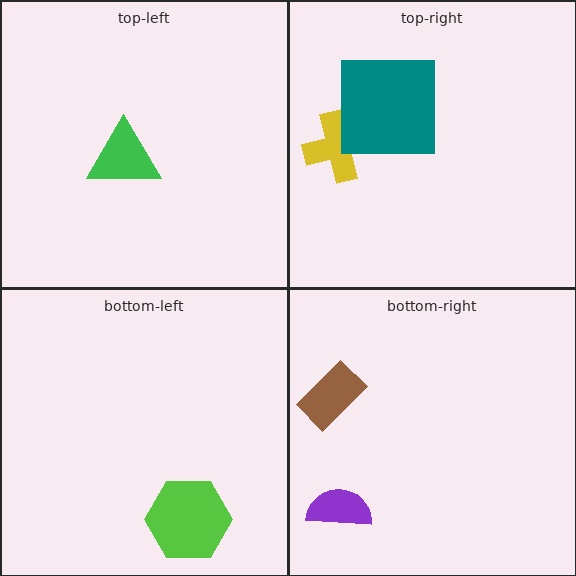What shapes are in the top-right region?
The yellow cross, the teal square.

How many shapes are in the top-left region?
1.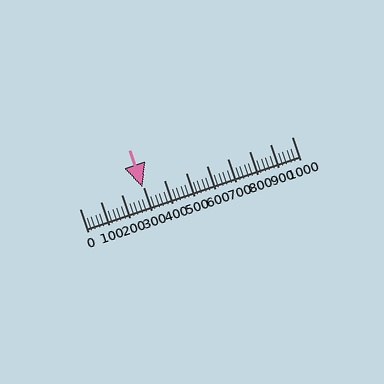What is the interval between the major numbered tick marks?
The major tick marks are spaced 100 units apart.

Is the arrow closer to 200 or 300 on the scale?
The arrow is closer to 300.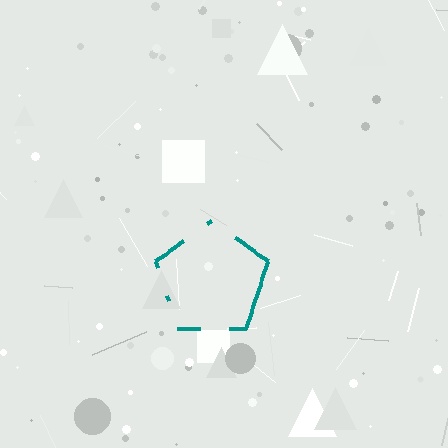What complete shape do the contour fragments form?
The contour fragments form a pentagon.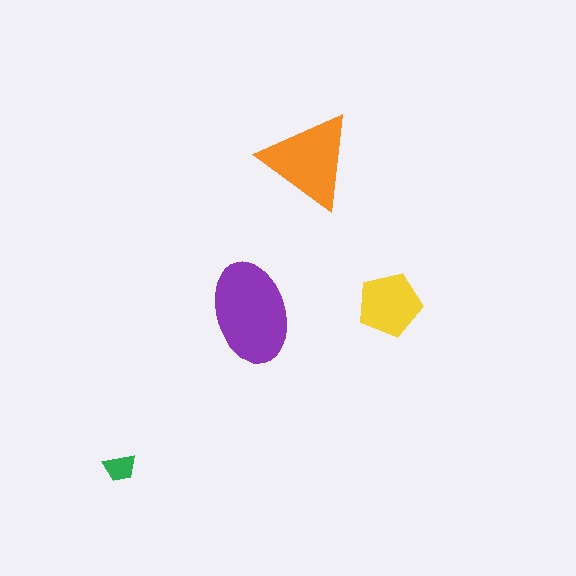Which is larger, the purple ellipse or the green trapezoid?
The purple ellipse.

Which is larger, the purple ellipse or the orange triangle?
The purple ellipse.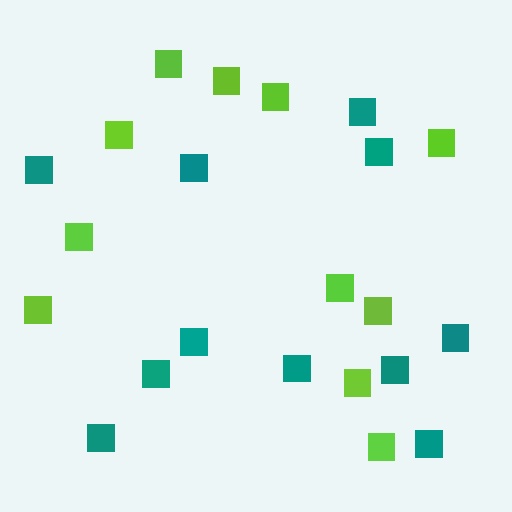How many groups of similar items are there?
There are 2 groups: one group of lime squares (11) and one group of teal squares (11).